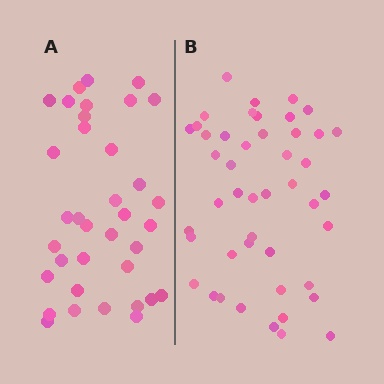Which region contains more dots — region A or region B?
Region B (the right region) has more dots.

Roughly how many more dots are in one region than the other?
Region B has roughly 10 or so more dots than region A.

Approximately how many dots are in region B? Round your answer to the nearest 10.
About 50 dots. (The exact count is 46, which rounds to 50.)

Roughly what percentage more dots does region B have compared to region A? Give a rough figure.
About 30% more.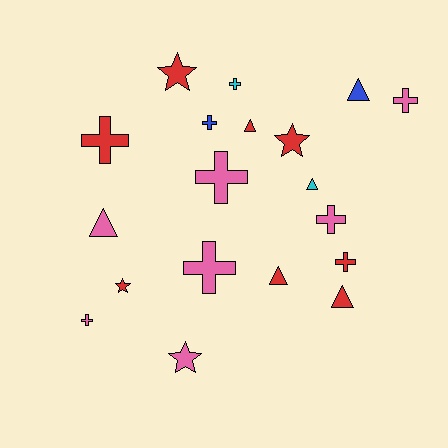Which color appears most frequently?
Red, with 8 objects.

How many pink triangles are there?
There is 1 pink triangle.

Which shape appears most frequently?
Cross, with 9 objects.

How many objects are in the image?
There are 19 objects.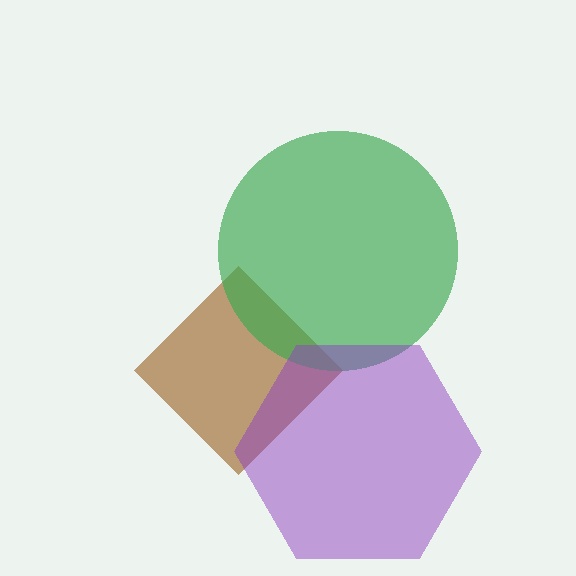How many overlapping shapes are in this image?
There are 3 overlapping shapes in the image.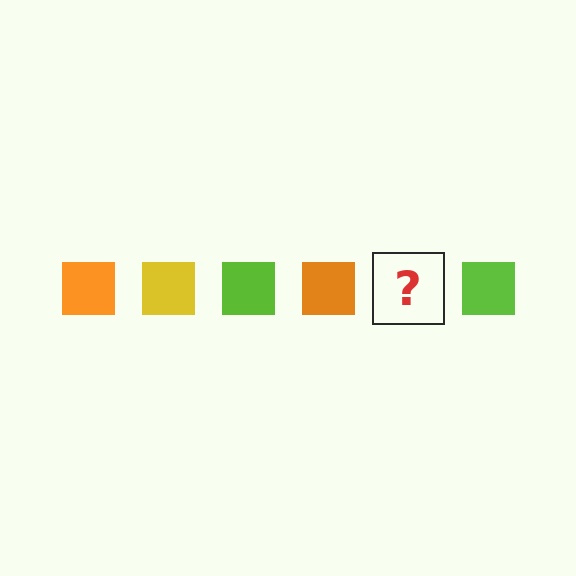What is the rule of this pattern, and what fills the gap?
The rule is that the pattern cycles through orange, yellow, lime squares. The gap should be filled with a yellow square.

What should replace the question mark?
The question mark should be replaced with a yellow square.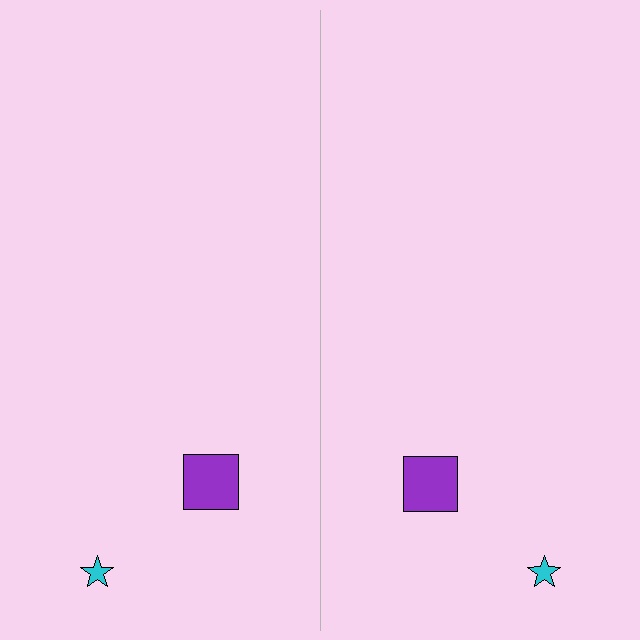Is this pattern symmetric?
Yes, this pattern has bilateral (reflection) symmetry.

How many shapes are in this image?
There are 4 shapes in this image.